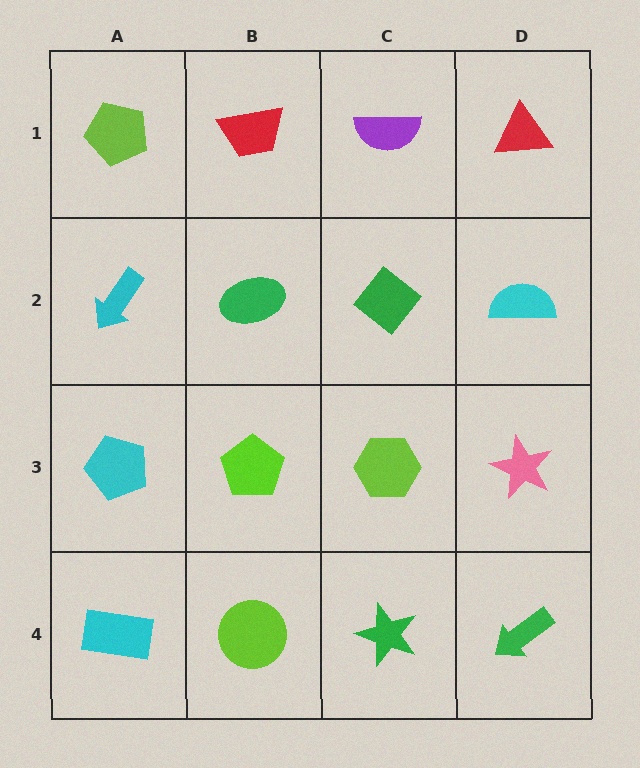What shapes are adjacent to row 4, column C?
A lime hexagon (row 3, column C), a lime circle (row 4, column B), a green arrow (row 4, column D).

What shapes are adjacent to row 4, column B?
A lime pentagon (row 3, column B), a cyan rectangle (row 4, column A), a green star (row 4, column C).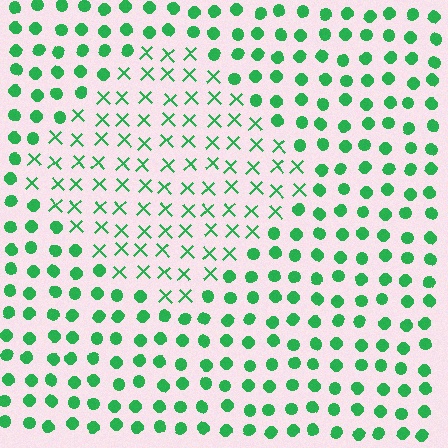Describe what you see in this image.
The image is filled with small green elements arranged in a uniform grid. A diamond-shaped region contains X marks, while the surrounding area contains circles. The boundary is defined purely by the change in element shape.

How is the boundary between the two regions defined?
The boundary is defined by a change in element shape: X marks inside vs. circles outside. All elements share the same color and spacing.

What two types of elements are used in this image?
The image uses X marks inside the diamond region and circles outside it.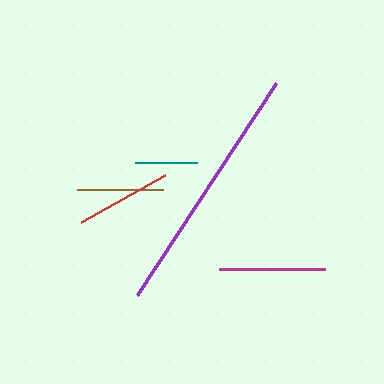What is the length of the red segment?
The red segment is approximately 97 pixels long.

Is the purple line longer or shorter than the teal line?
The purple line is longer than the teal line.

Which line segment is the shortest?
The teal line is the shortest at approximately 63 pixels.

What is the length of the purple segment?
The purple segment is approximately 254 pixels long.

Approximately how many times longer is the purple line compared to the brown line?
The purple line is approximately 3.0 times the length of the brown line.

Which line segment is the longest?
The purple line is the longest at approximately 254 pixels.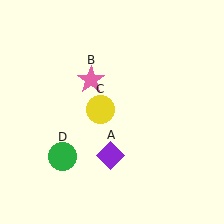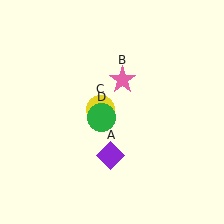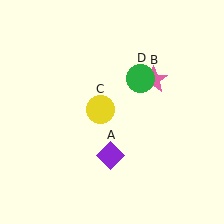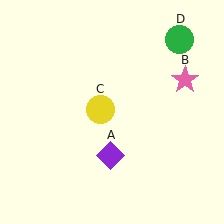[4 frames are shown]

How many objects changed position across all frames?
2 objects changed position: pink star (object B), green circle (object D).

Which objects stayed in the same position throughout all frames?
Purple diamond (object A) and yellow circle (object C) remained stationary.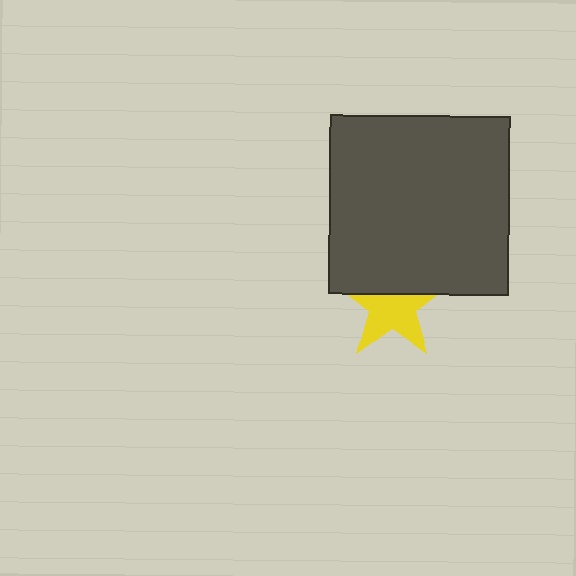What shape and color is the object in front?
The object in front is a dark gray square.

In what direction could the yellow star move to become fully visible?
The yellow star could move down. That would shift it out from behind the dark gray square entirely.